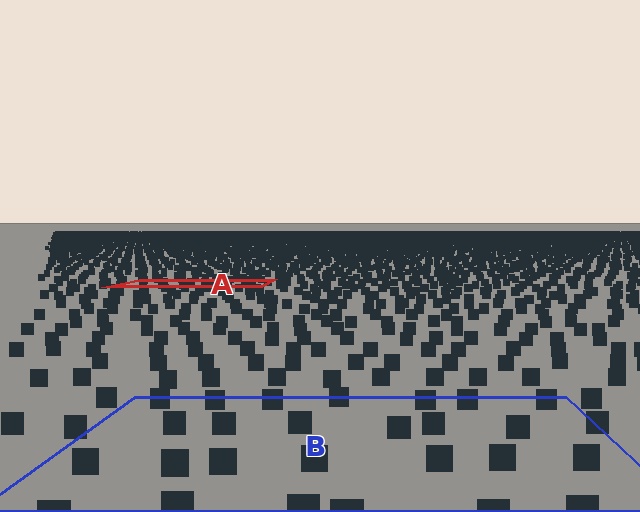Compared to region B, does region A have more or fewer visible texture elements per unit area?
Region A has more texture elements per unit area — they are packed more densely because it is farther away.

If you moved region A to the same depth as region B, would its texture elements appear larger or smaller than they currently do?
They would appear larger. At a closer depth, the same texture elements are projected at a bigger on-screen size.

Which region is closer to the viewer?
Region B is closer. The texture elements there are larger and more spread out.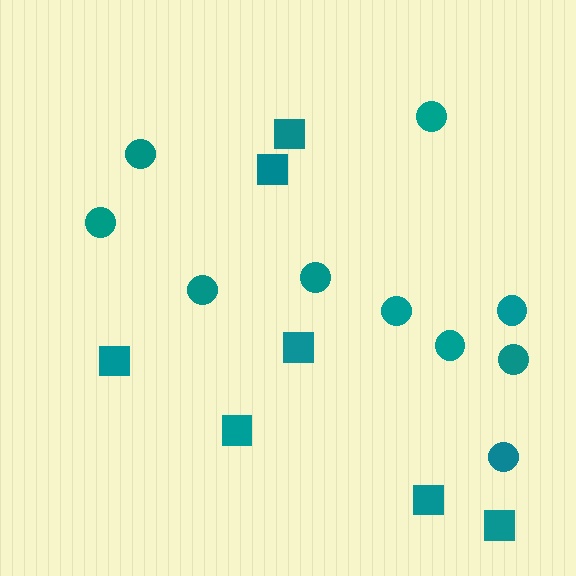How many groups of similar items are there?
There are 2 groups: one group of circles (10) and one group of squares (7).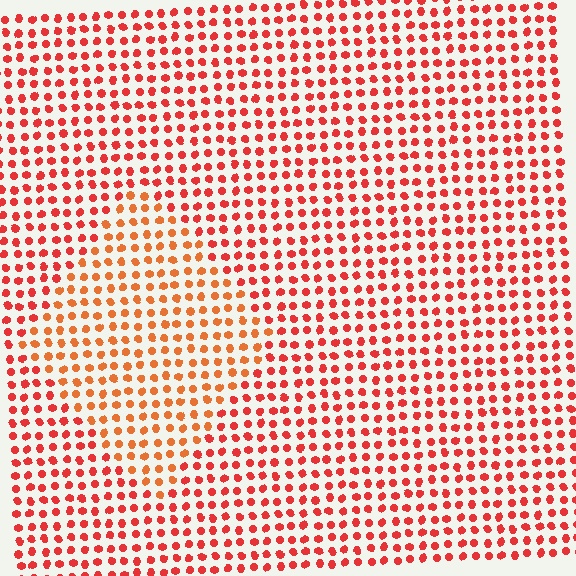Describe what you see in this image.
The image is filled with small red elements in a uniform arrangement. A diamond-shaped region is visible where the elements are tinted to a slightly different hue, forming a subtle color boundary.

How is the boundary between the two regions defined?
The boundary is defined purely by a slight shift in hue (about 23 degrees). Spacing, size, and orientation are identical on both sides.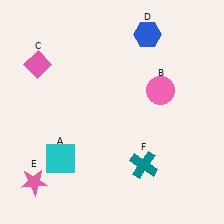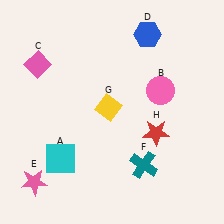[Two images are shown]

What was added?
A yellow diamond (G), a red star (H) were added in Image 2.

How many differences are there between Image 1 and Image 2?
There are 2 differences between the two images.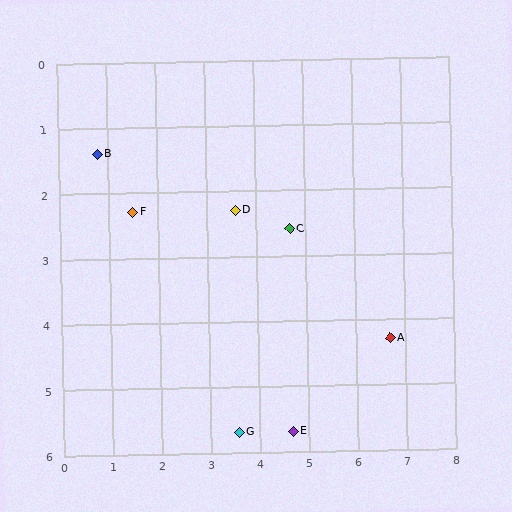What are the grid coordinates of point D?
Point D is at approximately (3.6, 2.3).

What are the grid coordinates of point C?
Point C is at approximately (4.7, 2.6).